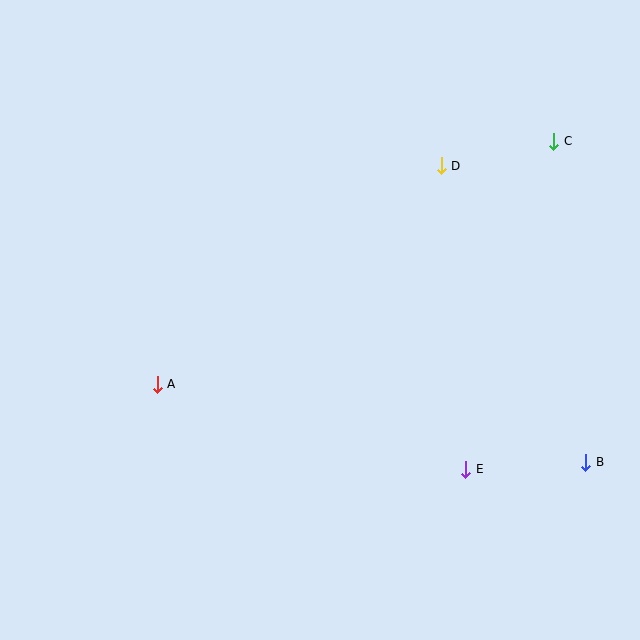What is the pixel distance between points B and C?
The distance between B and C is 323 pixels.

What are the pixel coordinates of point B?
Point B is at (586, 462).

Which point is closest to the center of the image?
Point A at (157, 384) is closest to the center.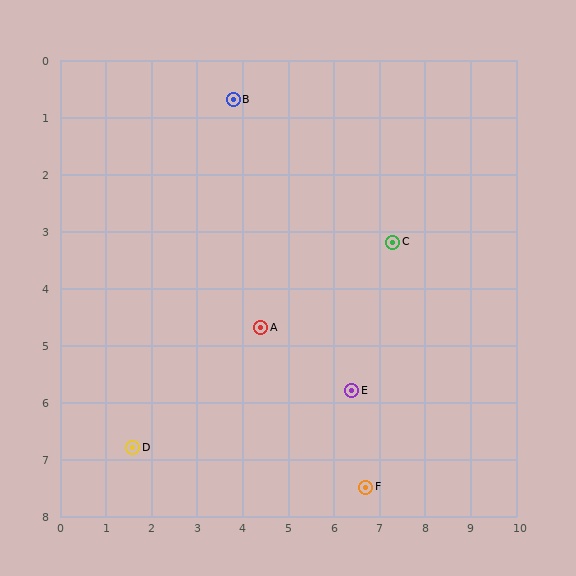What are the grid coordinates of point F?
Point F is at approximately (6.7, 7.5).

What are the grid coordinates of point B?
Point B is at approximately (3.8, 0.7).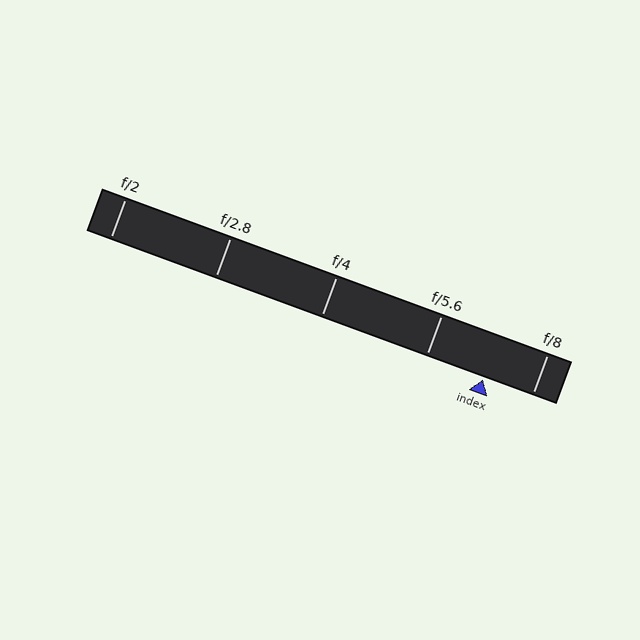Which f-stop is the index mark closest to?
The index mark is closest to f/8.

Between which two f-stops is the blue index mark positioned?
The index mark is between f/5.6 and f/8.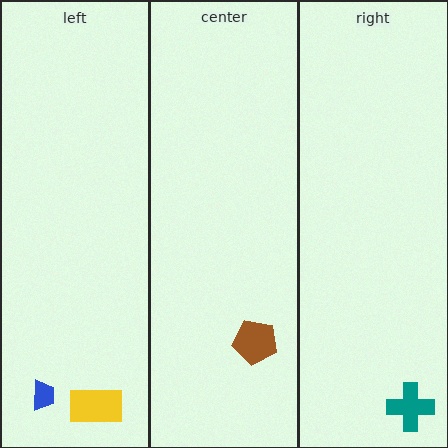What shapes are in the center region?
The brown pentagon.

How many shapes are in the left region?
2.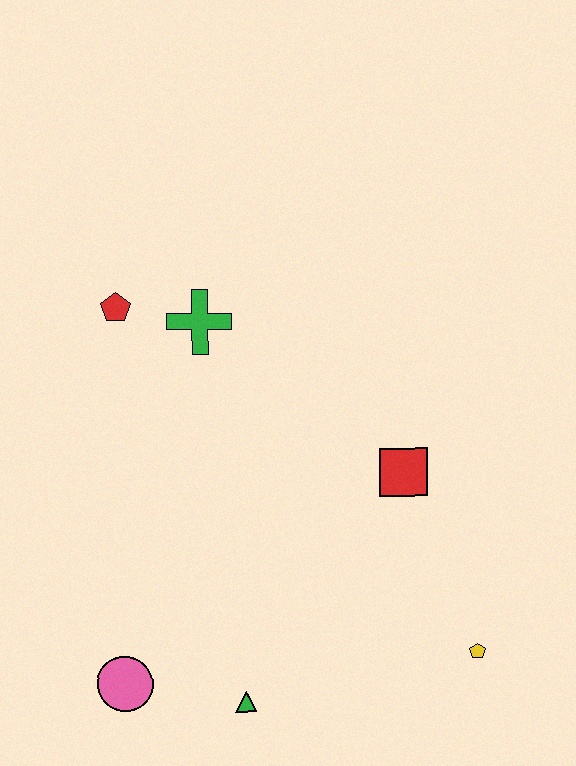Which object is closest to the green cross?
The red pentagon is closest to the green cross.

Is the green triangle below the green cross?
Yes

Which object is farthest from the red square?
The pink circle is farthest from the red square.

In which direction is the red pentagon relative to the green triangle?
The red pentagon is above the green triangle.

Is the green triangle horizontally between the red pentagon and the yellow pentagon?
Yes